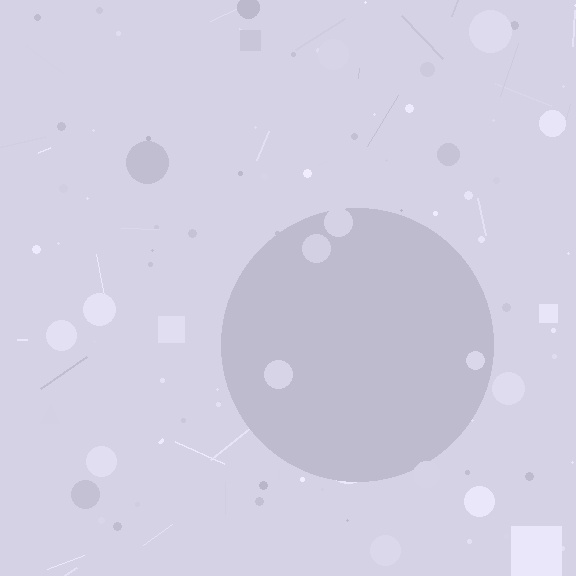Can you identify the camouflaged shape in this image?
The camouflaged shape is a circle.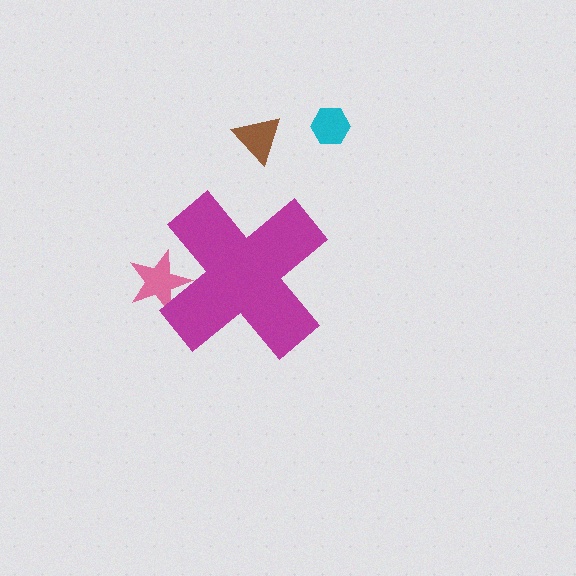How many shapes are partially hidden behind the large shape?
1 shape is partially hidden.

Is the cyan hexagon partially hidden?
No, the cyan hexagon is fully visible.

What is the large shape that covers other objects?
A magenta cross.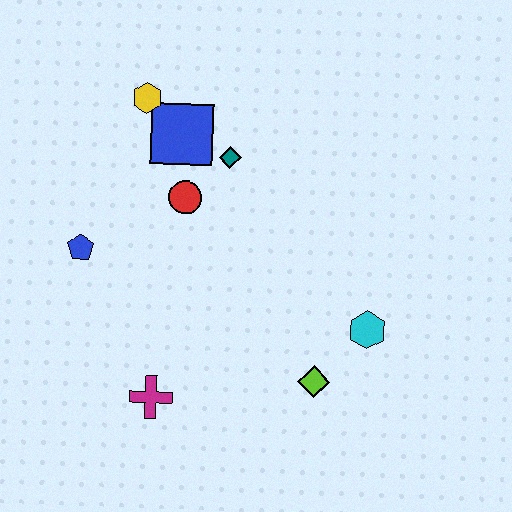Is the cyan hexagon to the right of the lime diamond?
Yes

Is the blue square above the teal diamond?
Yes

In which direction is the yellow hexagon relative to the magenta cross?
The yellow hexagon is above the magenta cross.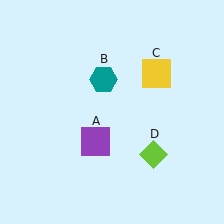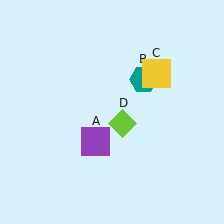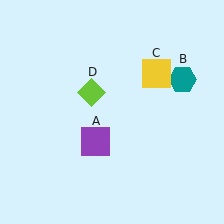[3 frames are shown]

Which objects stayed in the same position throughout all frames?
Purple square (object A) and yellow square (object C) remained stationary.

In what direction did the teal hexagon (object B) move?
The teal hexagon (object B) moved right.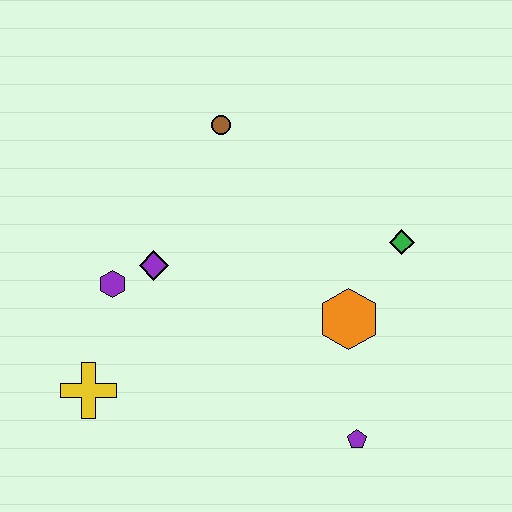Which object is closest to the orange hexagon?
The green diamond is closest to the orange hexagon.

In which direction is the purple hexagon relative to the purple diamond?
The purple hexagon is to the left of the purple diamond.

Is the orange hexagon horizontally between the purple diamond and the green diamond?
Yes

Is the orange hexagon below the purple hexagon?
Yes